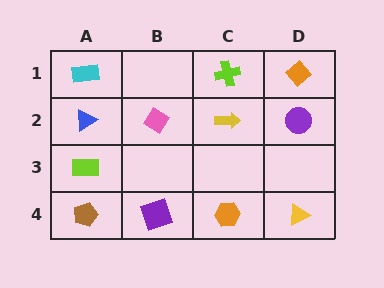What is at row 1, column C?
A lime cross.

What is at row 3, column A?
A lime rectangle.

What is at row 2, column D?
A purple circle.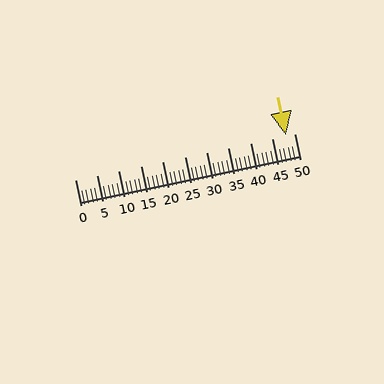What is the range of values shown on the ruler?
The ruler shows values from 0 to 50.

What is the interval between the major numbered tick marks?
The major tick marks are spaced 5 units apart.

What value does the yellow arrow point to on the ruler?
The yellow arrow points to approximately 48.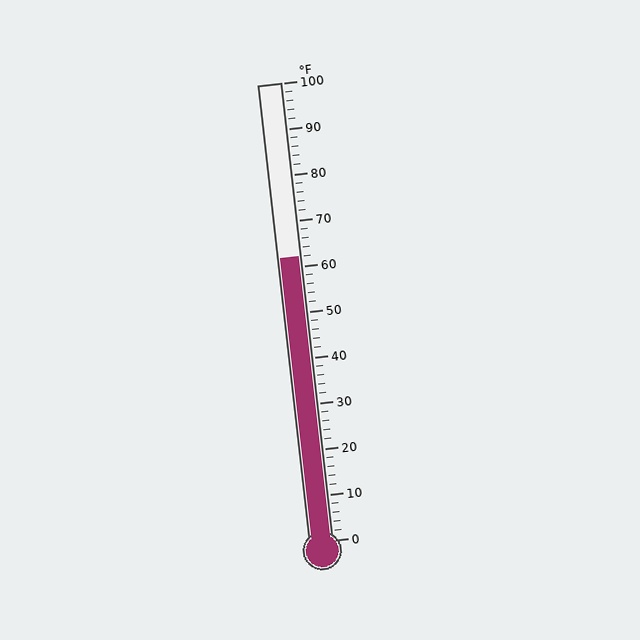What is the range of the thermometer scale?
The thermometer scale ranges from 0°F to 100°F.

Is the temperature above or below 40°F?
The temperature is above 40°F.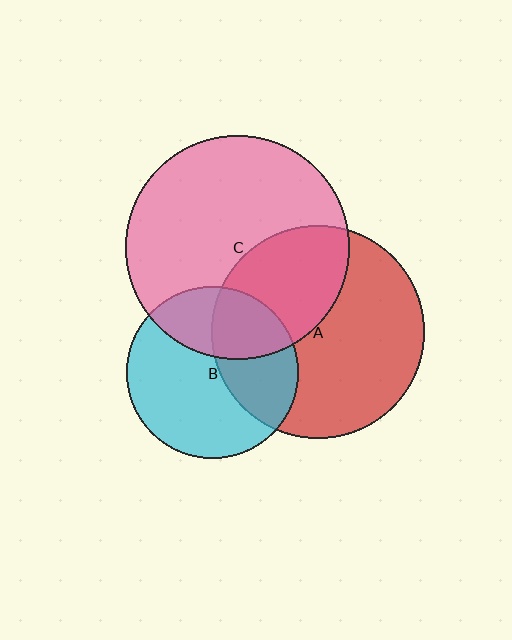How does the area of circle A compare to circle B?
Approximately 1.5 times.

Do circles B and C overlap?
Yes.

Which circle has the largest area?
Circle C (pink).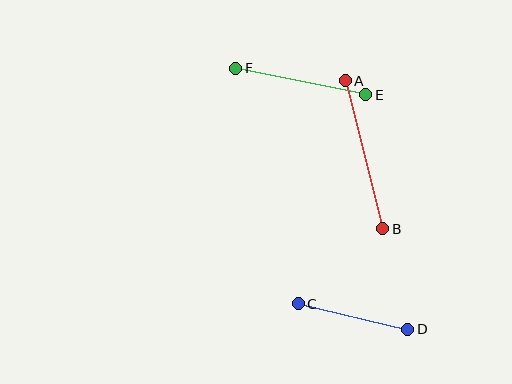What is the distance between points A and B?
The distance is approximately 152 pixels.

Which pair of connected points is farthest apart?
Points A and B are farthest apart.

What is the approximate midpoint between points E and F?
The midpoint is at approximately (301, 82) pixels.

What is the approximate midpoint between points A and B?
The midpoint is at approximately (364, 155) pixels.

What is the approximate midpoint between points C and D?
The midpoint is at approximately (353, 316) pixels.